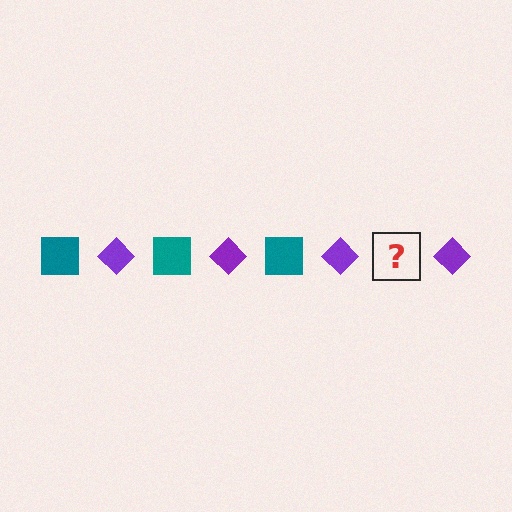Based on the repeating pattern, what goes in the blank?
The blank should be a teal square.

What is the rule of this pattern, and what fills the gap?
The rule is that the pattern alternates between teal square and purple diamond. The gap should be filled with a teal square.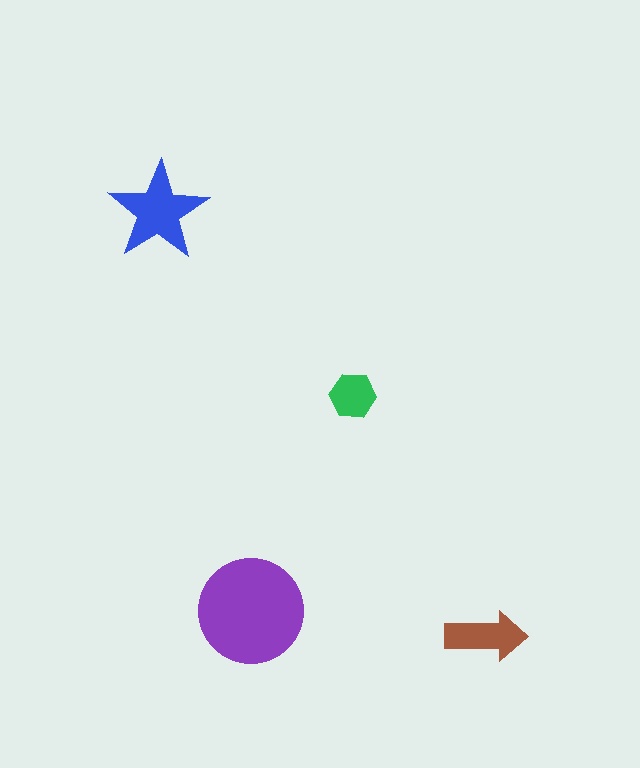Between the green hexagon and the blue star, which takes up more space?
The blue star.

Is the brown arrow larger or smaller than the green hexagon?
Larger.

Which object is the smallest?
The green hexagon.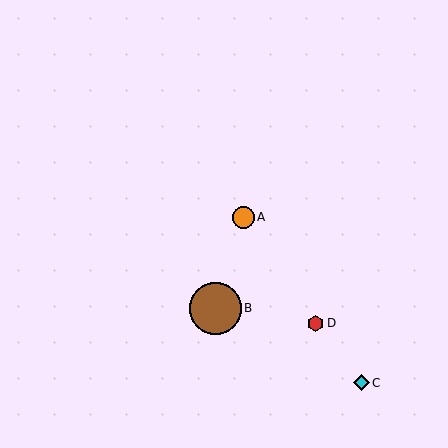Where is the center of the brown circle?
The center of the brown circle is at (215, 309).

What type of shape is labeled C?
Shape C is a cyan diamond.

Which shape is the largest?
The brown circle (labeled B) is the largest.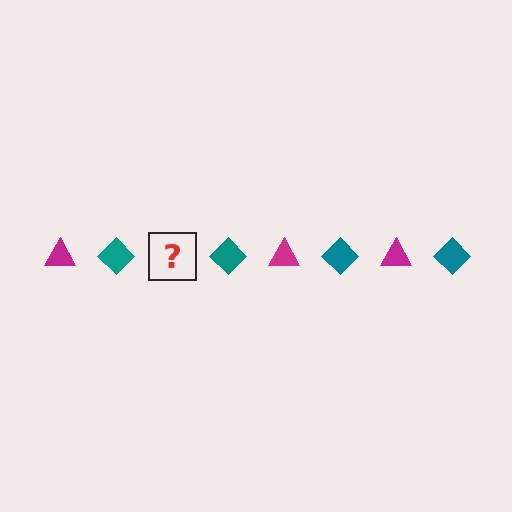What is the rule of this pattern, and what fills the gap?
The rule is that the pattern alternates between magenta triangle and teal diamond. The gap should be filled with a magenta triangle.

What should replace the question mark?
The question mark should be replaced with a magenta triangle.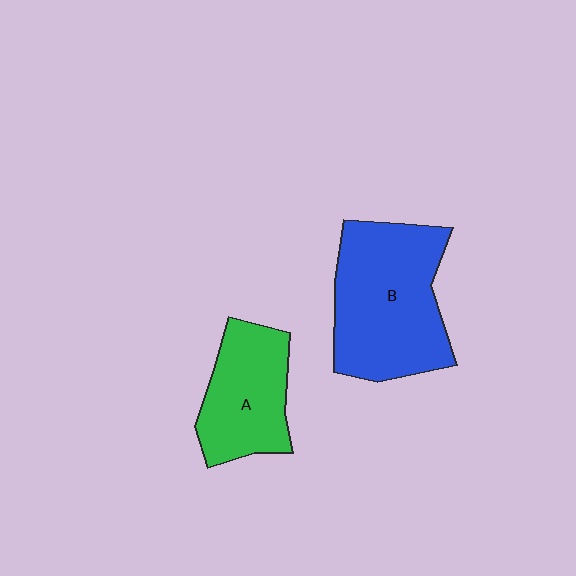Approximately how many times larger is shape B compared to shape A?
Approximately 1.5 times.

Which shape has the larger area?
Shape B (blue).